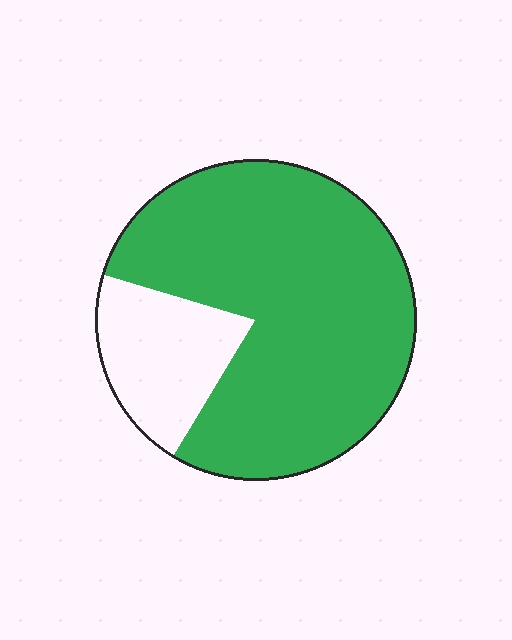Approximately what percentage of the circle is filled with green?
Approximately 80%.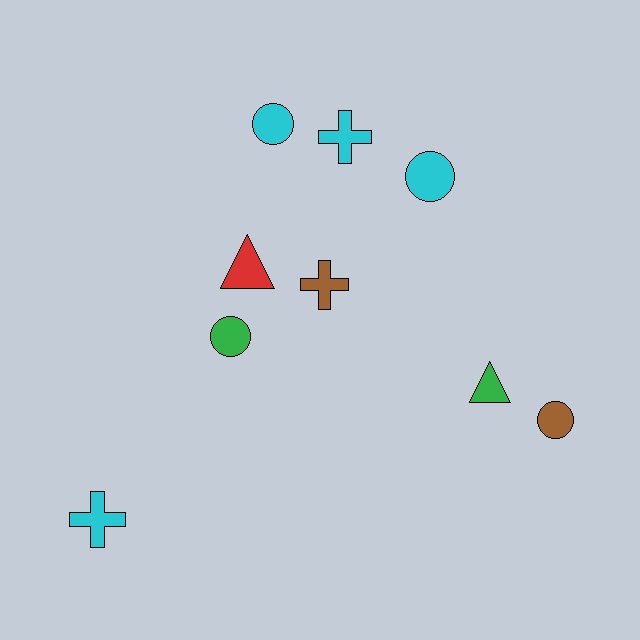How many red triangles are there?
There is 1 red triangle.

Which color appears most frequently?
Cyan, with 4 objects.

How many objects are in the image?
There are 9 objects.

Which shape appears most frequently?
Circle, with 4 objects.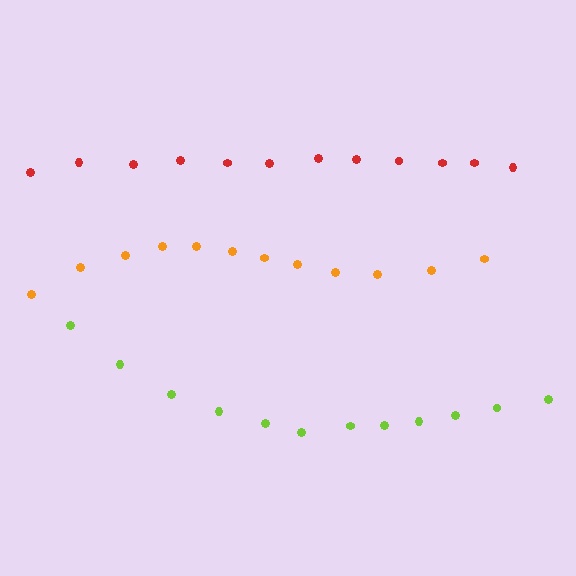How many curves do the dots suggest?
There are 3 distinct paths.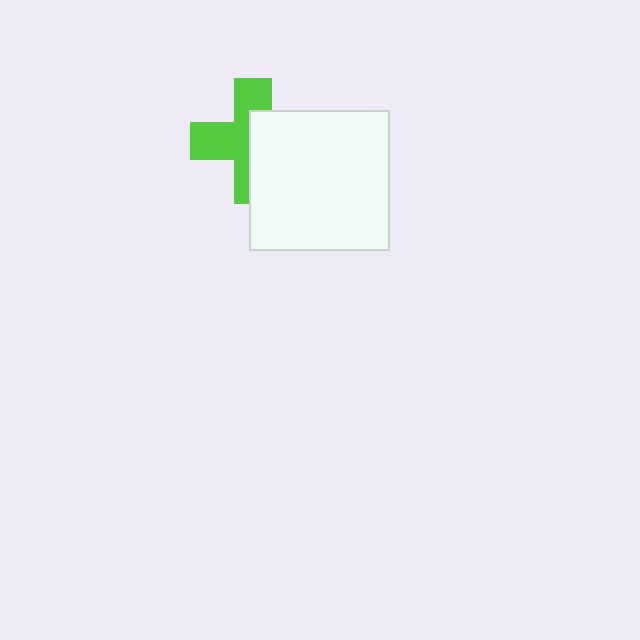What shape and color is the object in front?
The object in front is a white square.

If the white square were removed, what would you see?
You would see the complete lime cross.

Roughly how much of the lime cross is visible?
About half of it is visible (roughly 54%).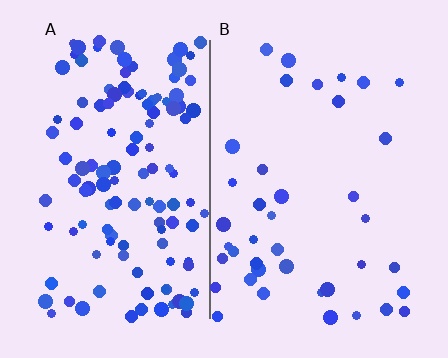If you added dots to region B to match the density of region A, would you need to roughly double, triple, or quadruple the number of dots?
Approximately triple.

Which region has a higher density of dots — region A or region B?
A (the left).